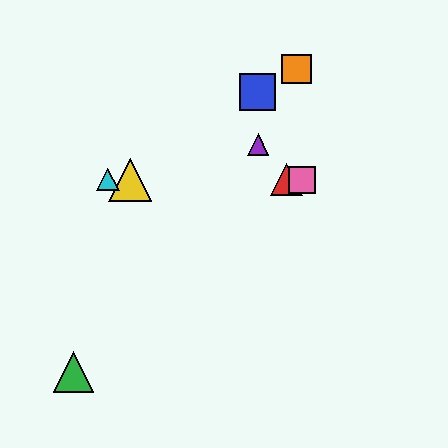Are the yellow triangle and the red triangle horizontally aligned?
Yes, both are at y≈180.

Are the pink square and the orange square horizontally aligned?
No, the pink square is at y≈180 and the orange square is at y≈69.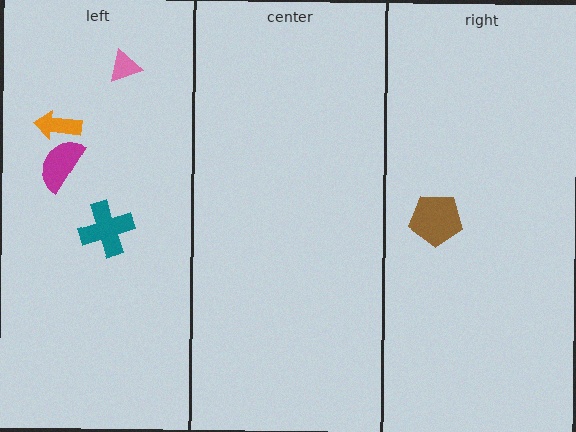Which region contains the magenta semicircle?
The left region.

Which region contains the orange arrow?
The left region.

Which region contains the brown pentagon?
The right region.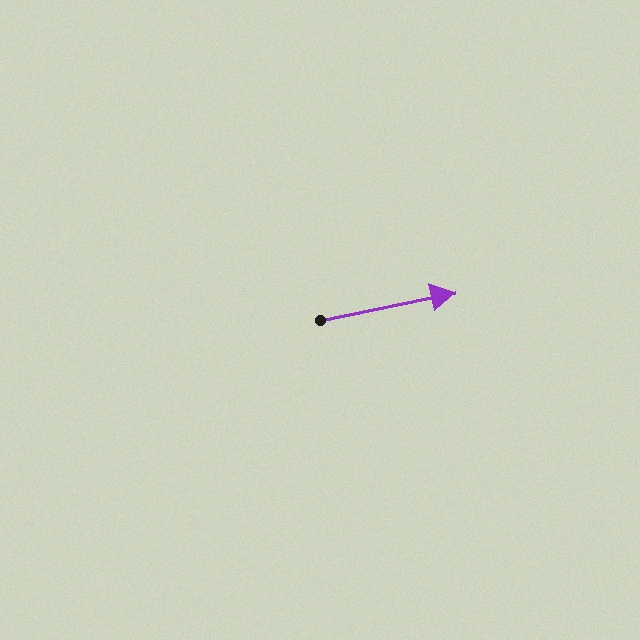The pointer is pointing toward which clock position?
Roughly 3 o'clock.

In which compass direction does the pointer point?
East.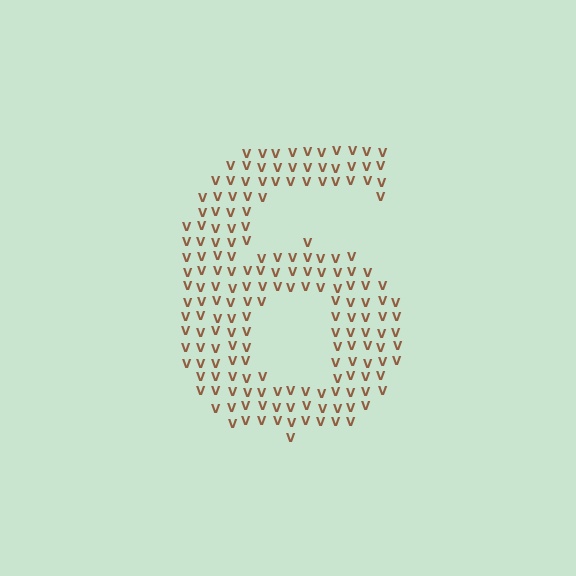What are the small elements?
The small elements are letter V's.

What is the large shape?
The large shape is the digit 6.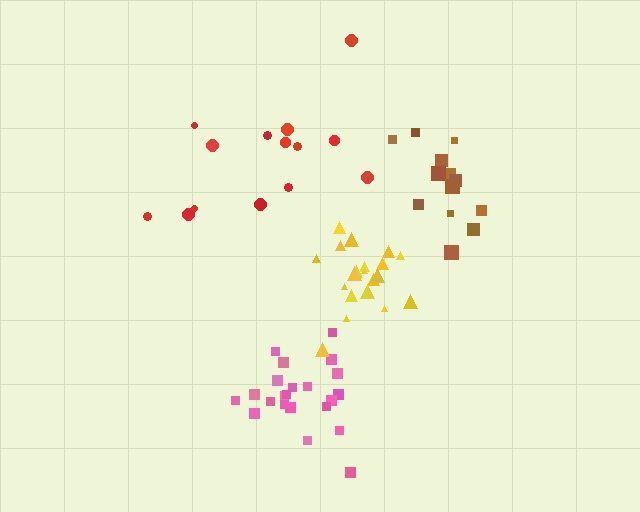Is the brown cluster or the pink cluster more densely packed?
Pink.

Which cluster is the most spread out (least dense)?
Red.